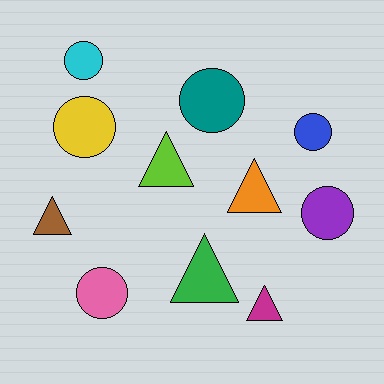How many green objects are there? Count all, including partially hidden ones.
There is 1 green object.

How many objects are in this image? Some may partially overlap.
There are 11 objects.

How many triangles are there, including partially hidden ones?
There are 5 triangles.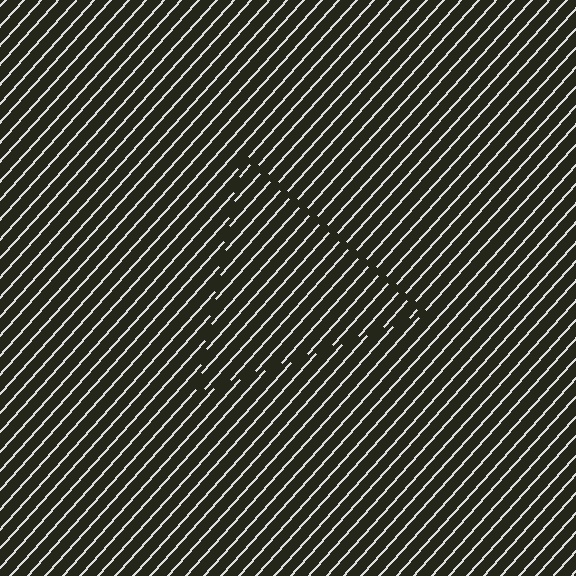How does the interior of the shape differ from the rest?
The interior of the shape contains the same grating, shifted by half a period — the contour is defined by the phase discontinuity where line-ends from the inner and outer gratings abut.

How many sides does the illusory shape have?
3 sides — the line-ends trace a triangle.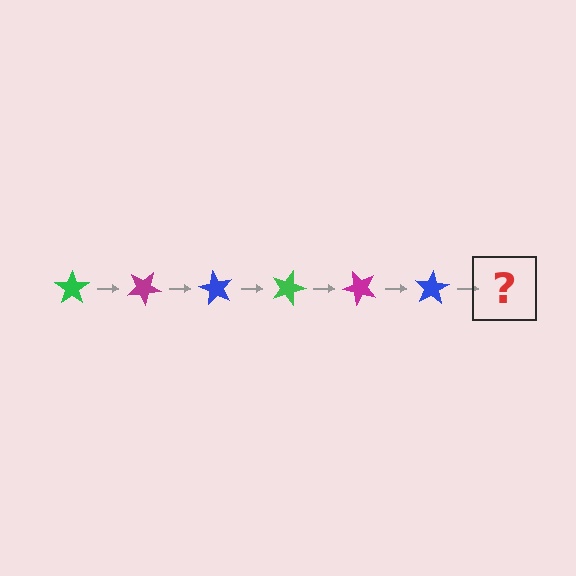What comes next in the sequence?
The next element should be a green star, rotated 180 degrees from the start.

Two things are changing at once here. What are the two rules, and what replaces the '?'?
The two rules are that it rotates 30 degrees each step and the color cycles through green, magenta, and blue. The '?' should be a green star, rotated 180 degrees from the start.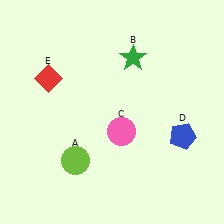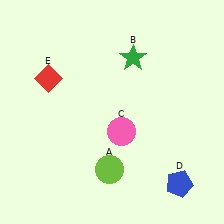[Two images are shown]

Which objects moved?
The objects that moved are: the lime circle (A), the blue pentagon (D).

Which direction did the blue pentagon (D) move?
The blue pentagon (D) moved down.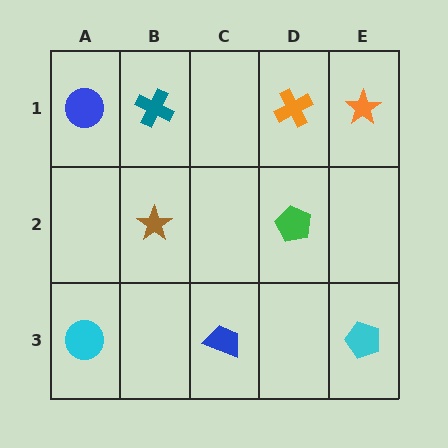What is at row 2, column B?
A brown star.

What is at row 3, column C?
A blue trapezoid.